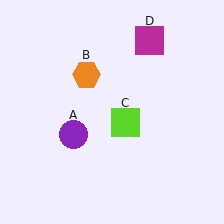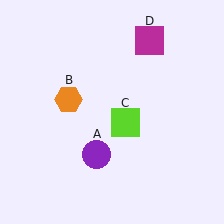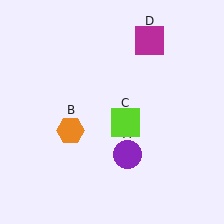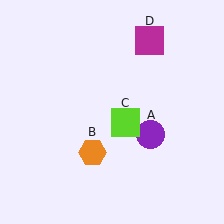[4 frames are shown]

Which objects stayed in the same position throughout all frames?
Lime square (object C) and magenta square (object D) remained stationary.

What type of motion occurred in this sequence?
The purple circle (object A), orange hexagon (object B) rotated counterclockwise around the center of the scene.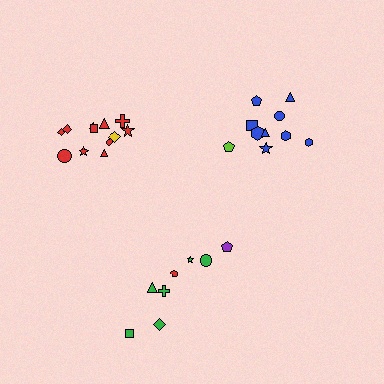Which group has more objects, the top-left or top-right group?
The top-left group.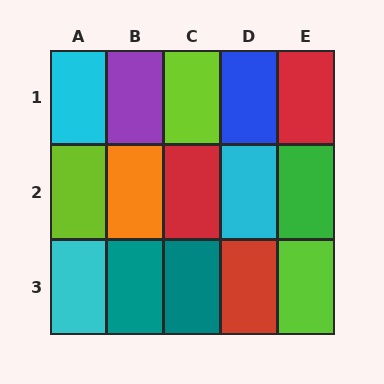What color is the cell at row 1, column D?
Blue.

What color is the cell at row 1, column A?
Cyan.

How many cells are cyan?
3 cells are cyan.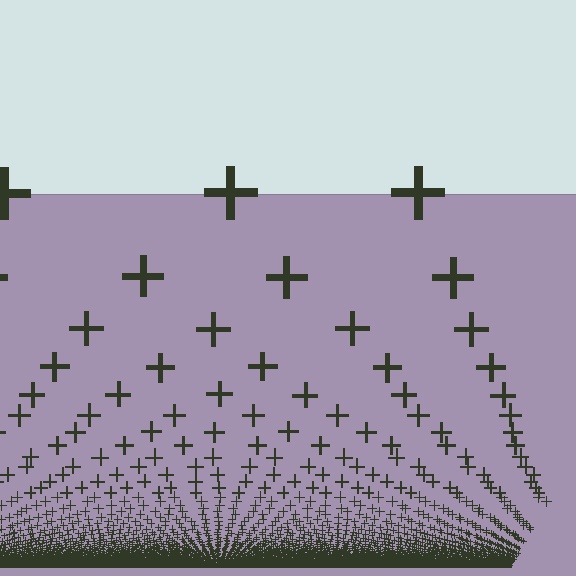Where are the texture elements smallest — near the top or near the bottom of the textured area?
Near the bottom.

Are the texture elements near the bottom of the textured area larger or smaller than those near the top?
Smaller. The gradient is inverted — elements near the bottom are smaller and denser.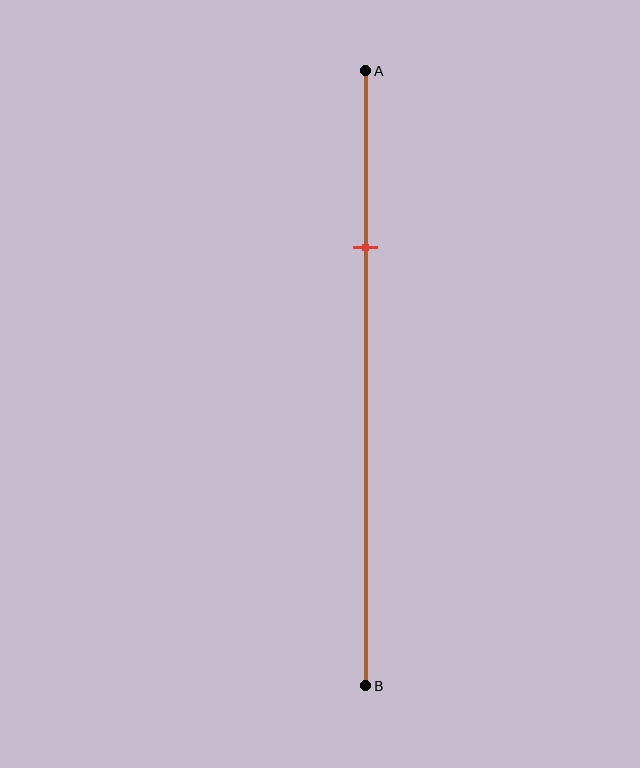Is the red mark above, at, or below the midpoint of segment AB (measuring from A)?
The red mark is above the midpoint of segment AB.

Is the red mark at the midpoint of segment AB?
No, the mark is at about 30% from A, not at the 50% midpoint.